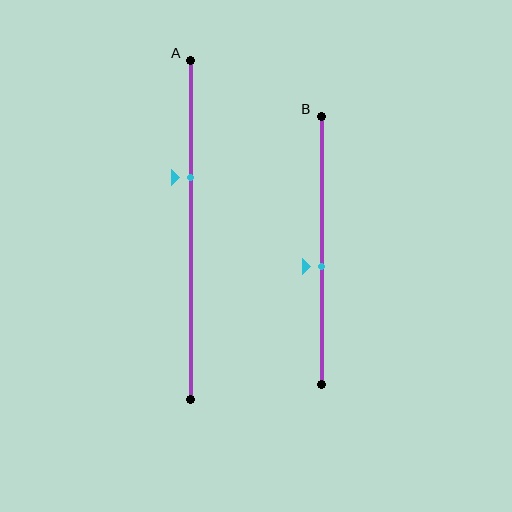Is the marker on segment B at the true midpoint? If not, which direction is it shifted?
No, the marker on segment B is shifted downward by about 6% of the segment length.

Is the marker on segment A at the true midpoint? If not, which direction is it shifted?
No, the marker on segment A is shifted upward by about 15% of the segment length.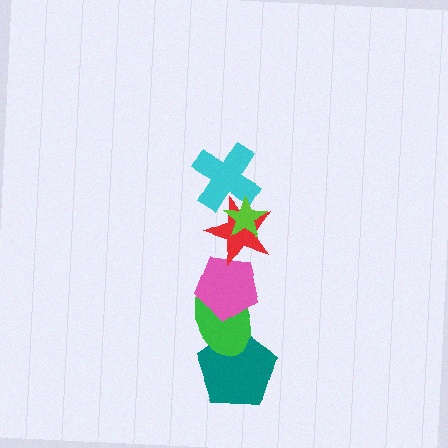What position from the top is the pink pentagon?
The pink pentagon is 4th from the top.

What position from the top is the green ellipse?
The green ellipse is 5th from the top.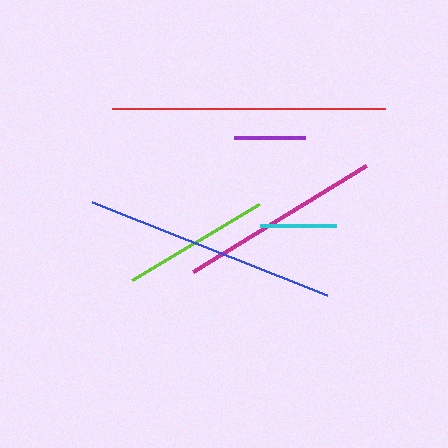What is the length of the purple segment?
The purple segment is approximately 71 pixels long.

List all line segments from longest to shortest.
From longest to shortest: red, blue, magenta, lime, cyan, purple.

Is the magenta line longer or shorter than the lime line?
The magenta line is longer than the lime line.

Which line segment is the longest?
The red line is the longest at approximately 273 pixels.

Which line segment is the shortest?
The purple line is the shortest at approximately 71 pixels.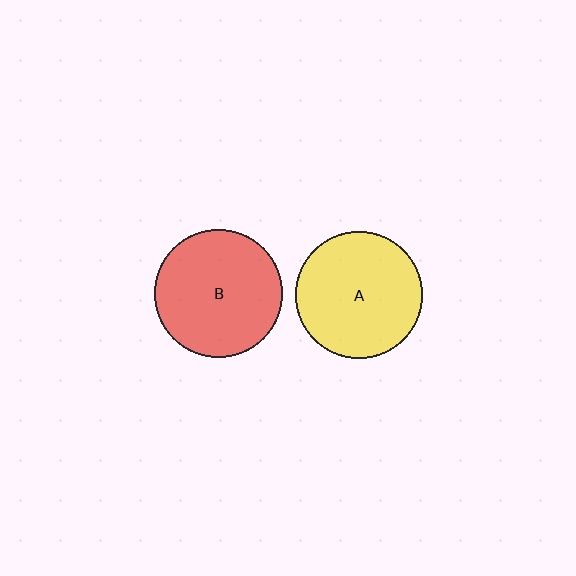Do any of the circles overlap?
No, none of the circles overlap.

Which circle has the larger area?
Circle B (red).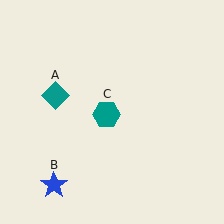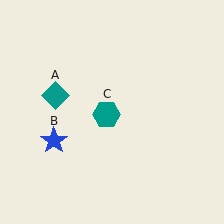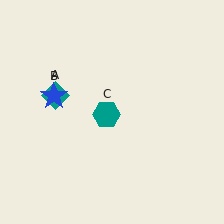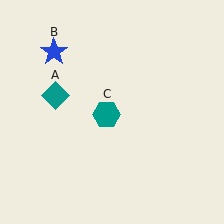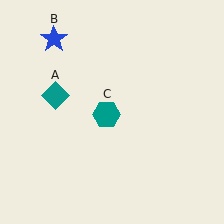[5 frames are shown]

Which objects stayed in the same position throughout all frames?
Teal diamond (object A) and teal hexagon (object C) remained stationary.